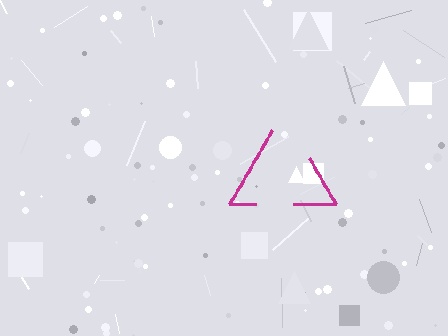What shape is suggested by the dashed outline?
The dashed outline suggests a triangle.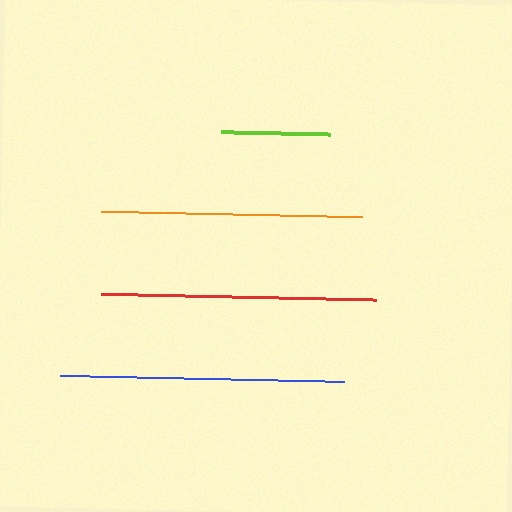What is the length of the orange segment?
The orange segment is approximately 261 pixels long.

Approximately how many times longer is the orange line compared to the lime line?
The orange line is approximately 2.4 times the length of the lime line.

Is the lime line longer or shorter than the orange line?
The orange line is longer than the lime line.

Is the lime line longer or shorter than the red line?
The red line is longer than the lime line.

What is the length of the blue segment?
The blue segment is approximately 284 pixels long.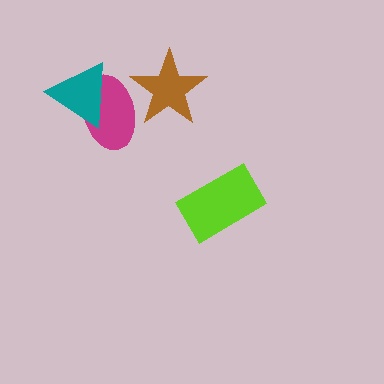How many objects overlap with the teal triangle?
1 object overlaps with the teal triangle.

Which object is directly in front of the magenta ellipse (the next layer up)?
The teal triangle is directly in front of the magenta ellipse.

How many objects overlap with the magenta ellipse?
2 objects overlap with the magenta ellipse.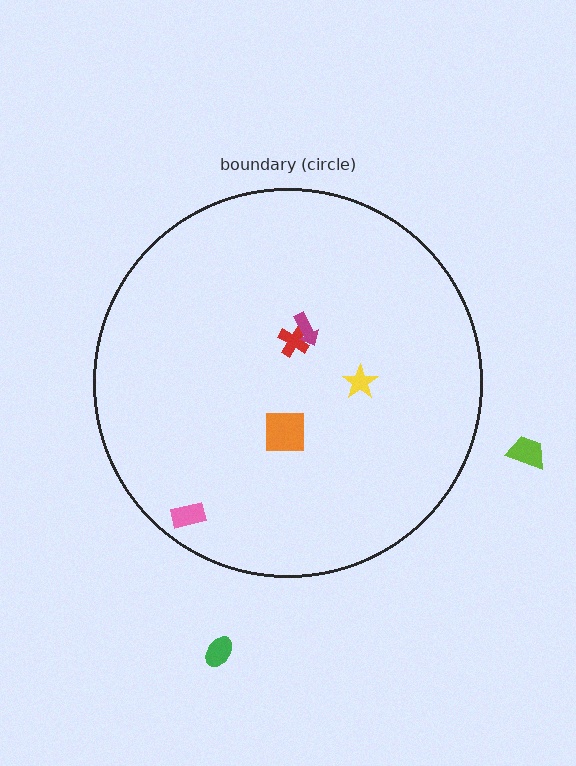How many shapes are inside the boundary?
5 inside, 2 outside.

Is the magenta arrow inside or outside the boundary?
Inside.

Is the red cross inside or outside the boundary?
Inside.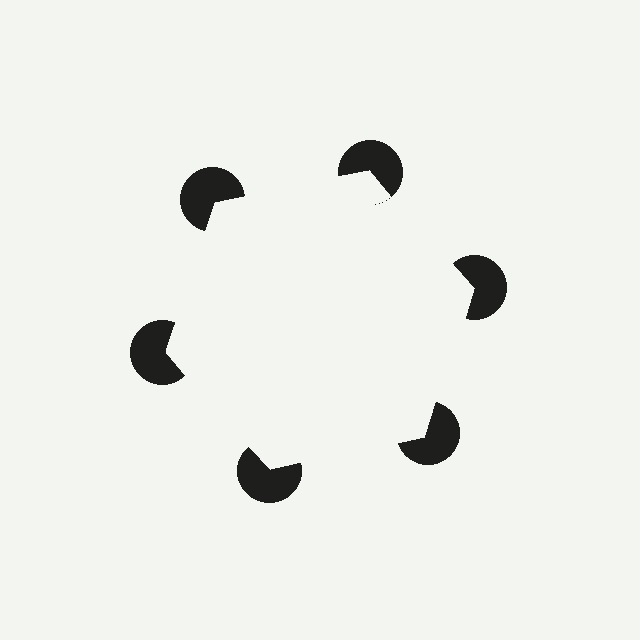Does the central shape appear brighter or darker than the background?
It typically appears slightly brighter than the background, even though no actual brightness change is drawn.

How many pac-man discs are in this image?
There are 6 — one at each vertex of the illusory hexagon.